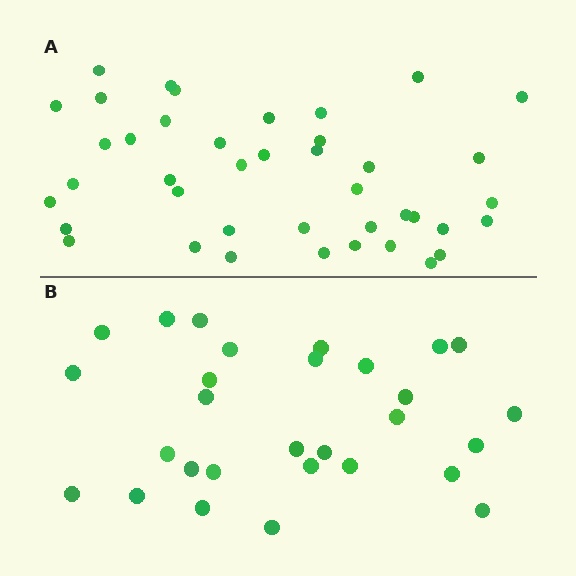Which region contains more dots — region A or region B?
Region A (the top region) has more dots.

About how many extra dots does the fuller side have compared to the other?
Region A has roughly 12 or so more dots than region B.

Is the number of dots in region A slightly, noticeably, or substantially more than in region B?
Region A has noticeably more, but not dramatically so. The ratio is roughly 1.4 to 1.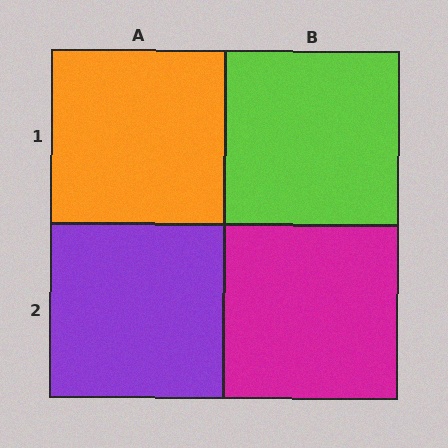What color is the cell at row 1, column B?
Lime.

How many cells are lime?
1 cell is lime.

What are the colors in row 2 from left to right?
Purple, magenta.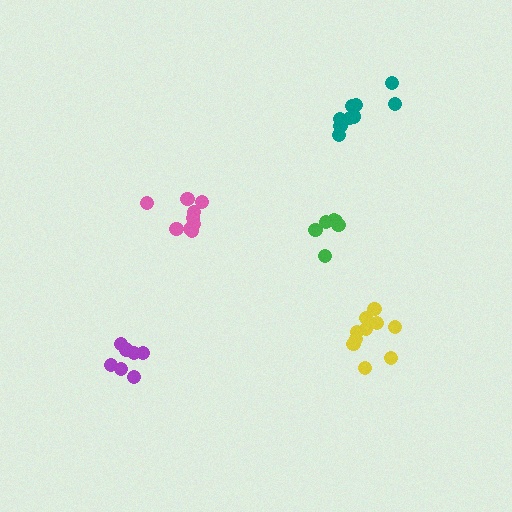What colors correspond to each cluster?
The clusters are colored: purple, pink, green, teal, yellow.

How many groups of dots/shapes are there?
There are 5 groups.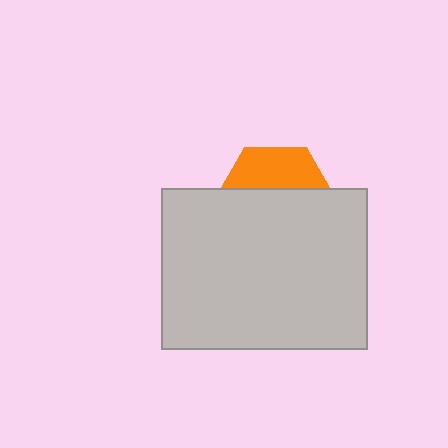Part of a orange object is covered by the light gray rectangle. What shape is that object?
It is a hexagon.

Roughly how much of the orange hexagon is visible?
A small part of it is visible (roughly 34%).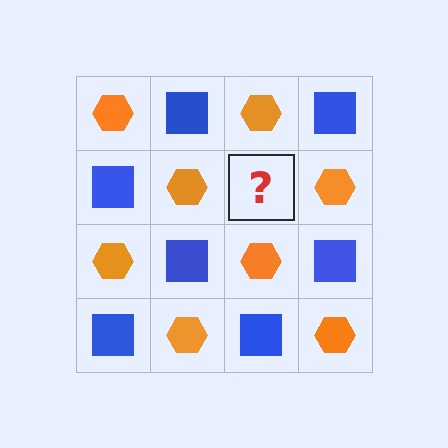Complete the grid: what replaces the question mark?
The question mark should be replaced with a blue square.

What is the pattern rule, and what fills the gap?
The rule is that it alternates orange hexagon and blue square in a checkerboard pattern. The gap should be filled with a blue square.